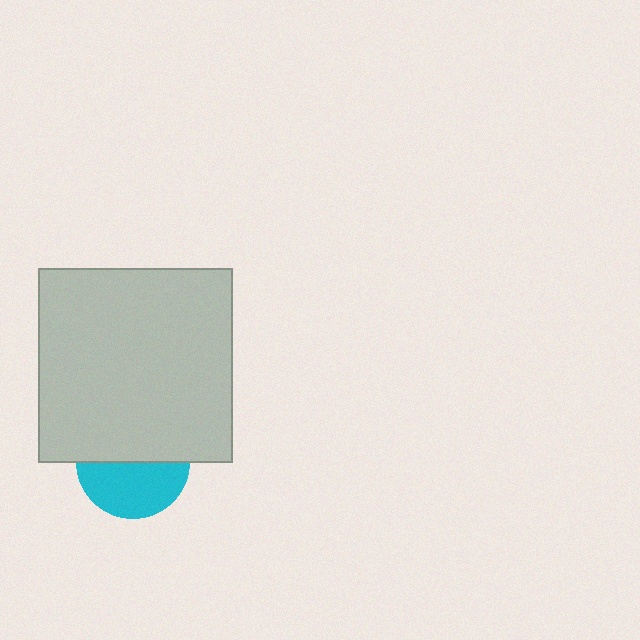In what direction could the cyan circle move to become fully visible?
The cyan circle could move down. That would shift it out from behind the light gray square entirely.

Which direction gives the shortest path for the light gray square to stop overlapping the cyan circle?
Moving up gives the shortest separation.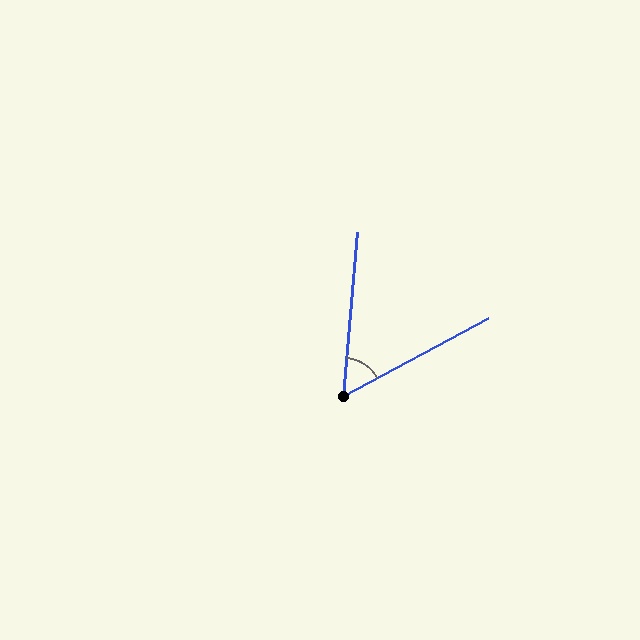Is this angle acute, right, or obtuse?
It is acute.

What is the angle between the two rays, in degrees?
Approximately 57 degrees.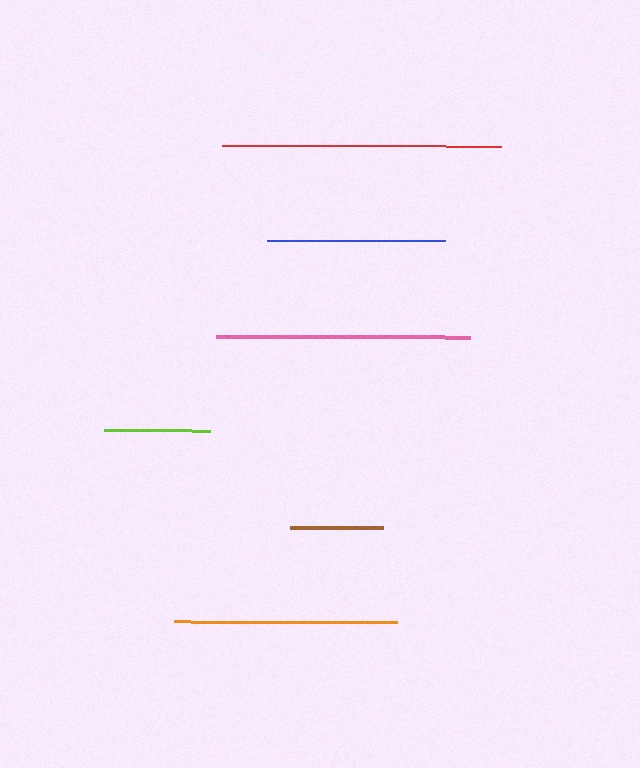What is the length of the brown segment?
The brown segment is approximately 93 pixels long.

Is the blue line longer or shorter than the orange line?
The orange line is longer than the blue line.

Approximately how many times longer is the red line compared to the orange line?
The red line is approximately 1.2 times the length of the orange line.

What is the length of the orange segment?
The orange segment is approximately 224 pixels long.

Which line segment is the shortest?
The brown line is the shortest at approximately 93 pixels.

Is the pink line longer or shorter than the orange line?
The pink line is longer than the orange line.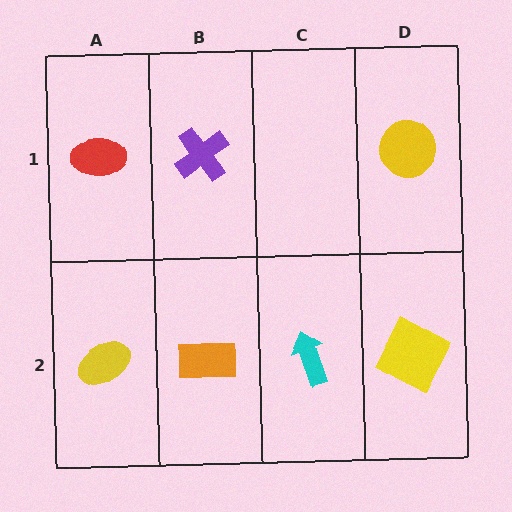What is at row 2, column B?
An orange rectangle.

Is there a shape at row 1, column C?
No, that cell is empty.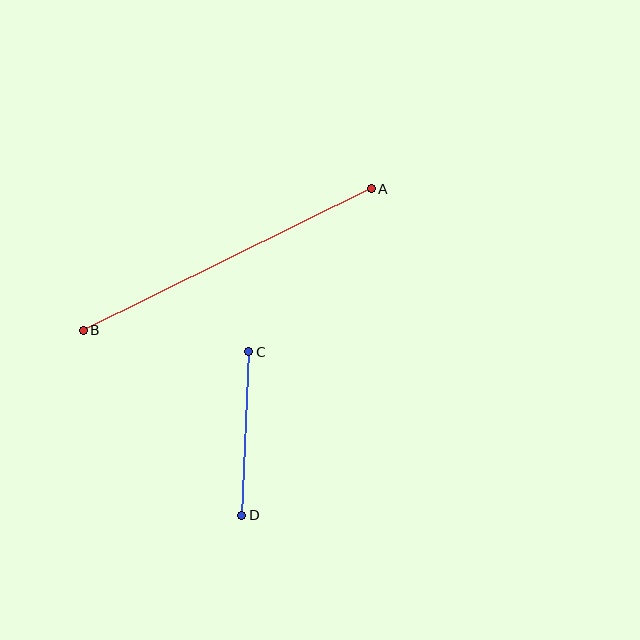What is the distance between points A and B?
The distance is approximately 321 pixels.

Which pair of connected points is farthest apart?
Points A and B are farthest apart.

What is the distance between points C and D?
The distance is approximately 164 pixels.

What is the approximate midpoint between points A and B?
The midpoint is at approximately (227, 259) pixels.